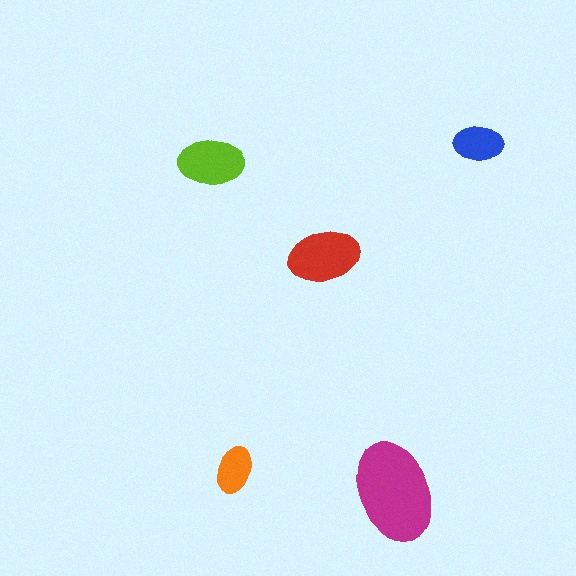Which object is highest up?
The blue ellipse is topmost.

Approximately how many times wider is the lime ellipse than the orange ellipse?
About 1.5 times wider.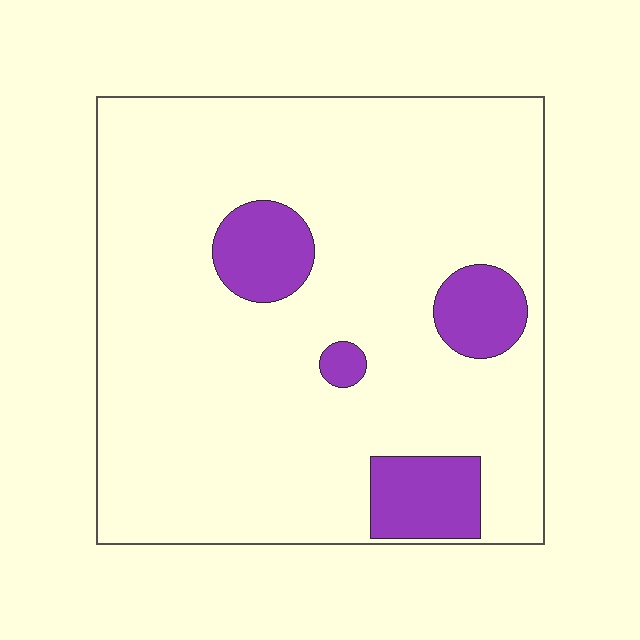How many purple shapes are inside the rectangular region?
4.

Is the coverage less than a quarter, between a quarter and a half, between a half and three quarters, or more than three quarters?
Less than a quarter.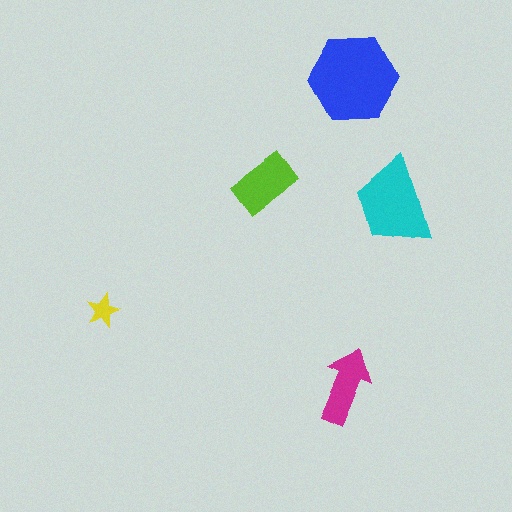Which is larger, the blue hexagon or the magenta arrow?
The blue hexagon.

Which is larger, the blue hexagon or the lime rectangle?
The blue hexagon.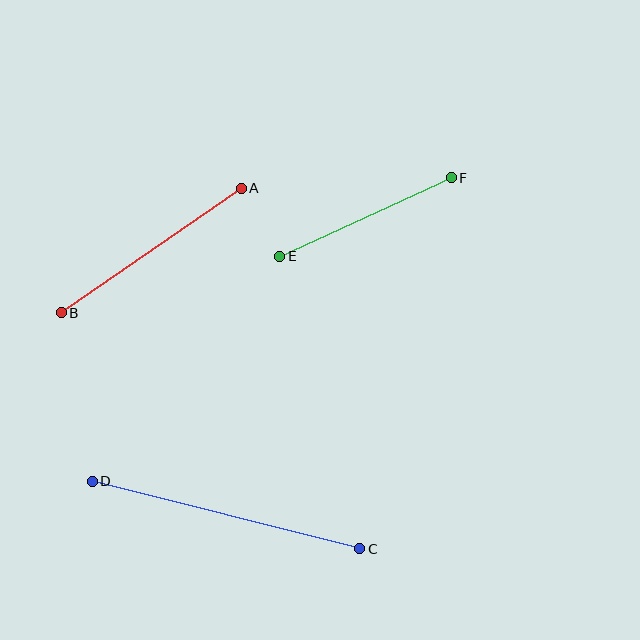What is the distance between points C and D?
The distance is approximately 276 pixels.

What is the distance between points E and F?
The distance is approximately 188 pixels.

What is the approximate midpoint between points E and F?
The midpoint is at approximately (366, 217) pixels.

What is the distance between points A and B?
The distance is approximately 219 pixels.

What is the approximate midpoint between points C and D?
The midpoint is at approximately (226, 515) pixels.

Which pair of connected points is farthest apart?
Points C and D are farthest apart.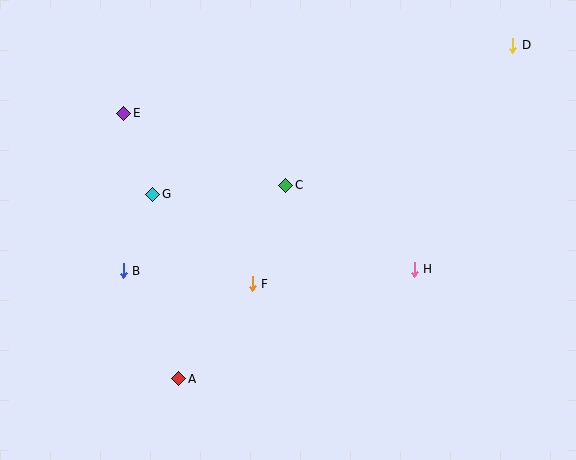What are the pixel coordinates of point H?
Point H is at (414, 269).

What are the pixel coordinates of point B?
Point B is at (123, 271).